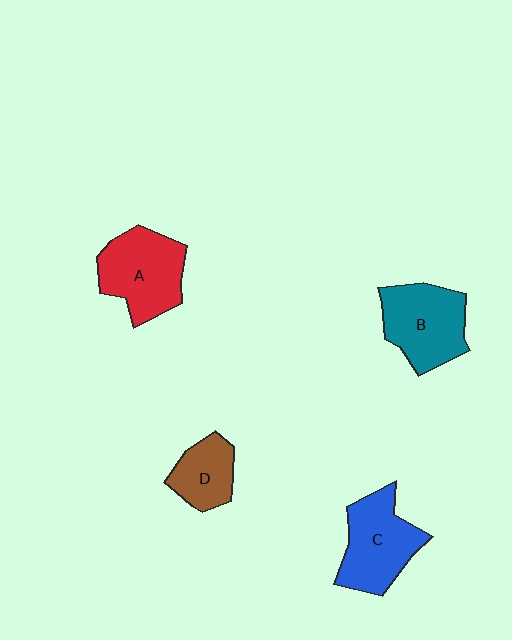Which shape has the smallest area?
Shape D (brown).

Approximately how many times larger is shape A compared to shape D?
Approximately 1.7 times.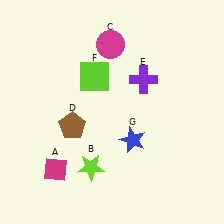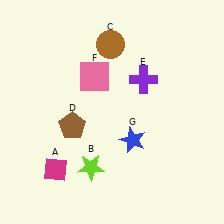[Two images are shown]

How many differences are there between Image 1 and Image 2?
There are 2 differences between the two images.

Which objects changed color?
C changed from magenta to brown. F changed from lime to pink.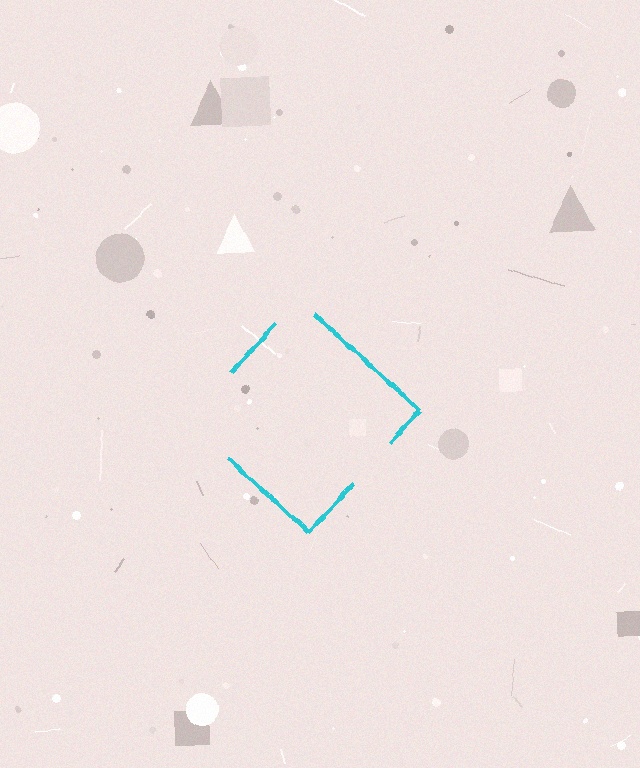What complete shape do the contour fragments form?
The contour fragments form a diamond.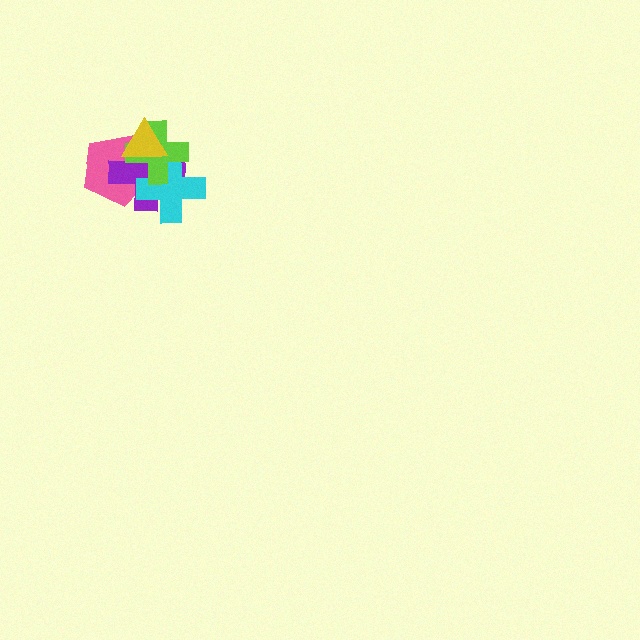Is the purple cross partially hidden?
Yes, it is partially covered by another shape.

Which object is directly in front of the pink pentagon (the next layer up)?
The purple cross is directly in front of the pink pentagon.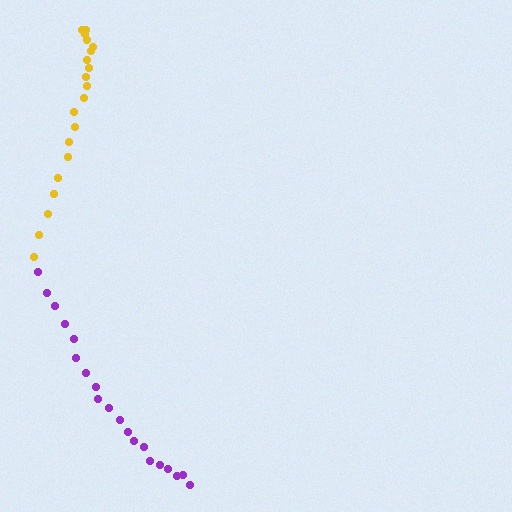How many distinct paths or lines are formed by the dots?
There are 2 distinct paths.